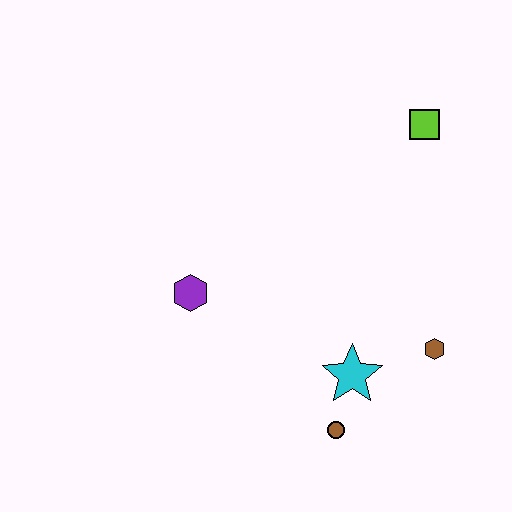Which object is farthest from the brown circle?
The lime square is farthest from the brown circle.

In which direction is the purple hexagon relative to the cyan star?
The purple hexagon is to the left of the cyan star.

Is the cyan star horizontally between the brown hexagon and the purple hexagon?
Yes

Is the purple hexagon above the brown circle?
Yes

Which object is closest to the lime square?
The brown hexagon is closest to the lime square.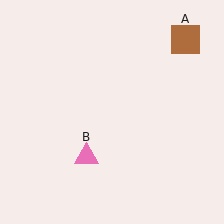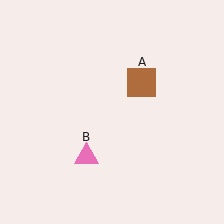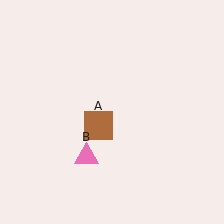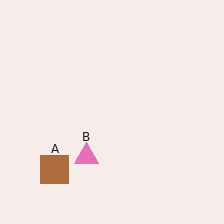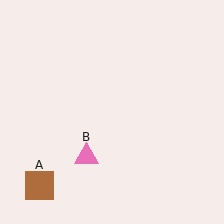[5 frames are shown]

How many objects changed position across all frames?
1 object changed position: brown square (object A).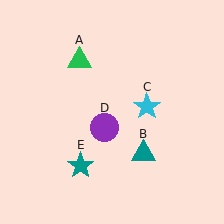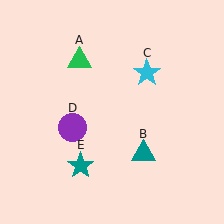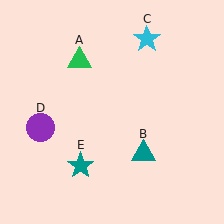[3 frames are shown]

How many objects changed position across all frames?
2 objects changed position: cyan star (object C), purple circle (object D).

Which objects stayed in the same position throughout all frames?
Green triangle (object A) and teal triangle (object B) and teal star (object E) remained stationary.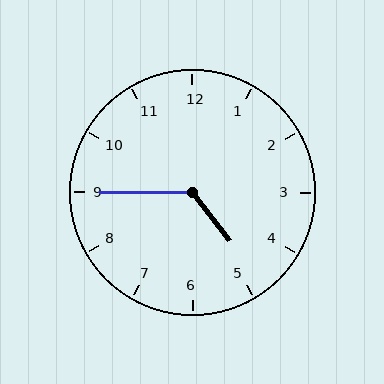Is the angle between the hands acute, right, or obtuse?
It is obtuse.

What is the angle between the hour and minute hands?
Approximately 128 degrees.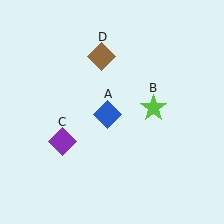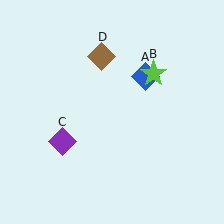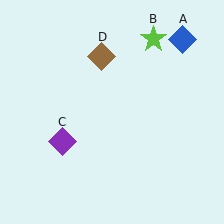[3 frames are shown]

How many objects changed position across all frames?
2 objects changed position: blue diamond (object A), lime star (object B).